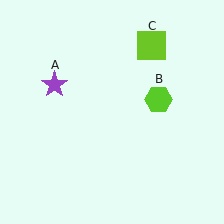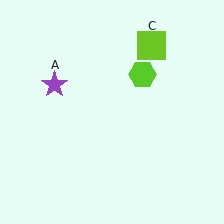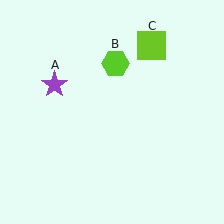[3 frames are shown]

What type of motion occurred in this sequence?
The lime hexagon (object B) rotated counterclockwise around the center of the scene.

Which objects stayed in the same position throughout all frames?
Purple star (object A) and lime square (object C) remained stationary.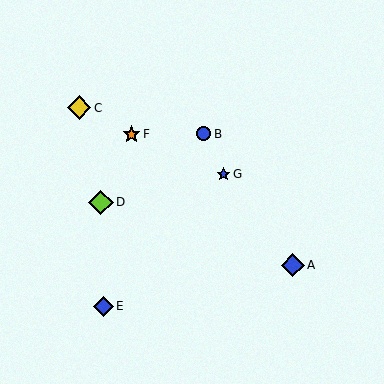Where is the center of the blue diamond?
The center of the blue diamond is at (293, 265).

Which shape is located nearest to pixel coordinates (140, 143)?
The orange star (labeled F) at (131, 134) is nearest to that location.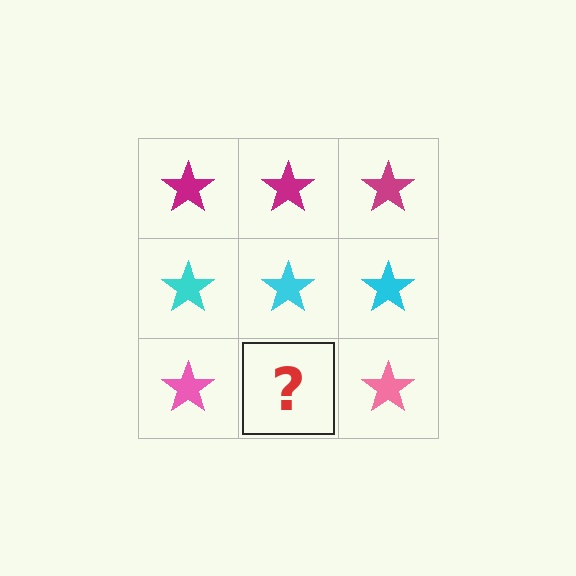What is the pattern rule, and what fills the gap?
The rule is that each row has a consistent color. The gap should be filled with a pink star.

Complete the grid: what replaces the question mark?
The question mark should be replaced with a pink star.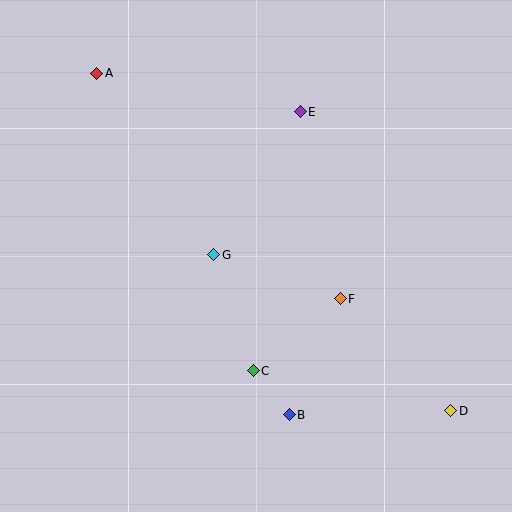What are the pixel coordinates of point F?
Point F is at (340, 299).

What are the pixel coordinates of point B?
Point B is at (289, 415).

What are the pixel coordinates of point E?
Point E is at (300, 112).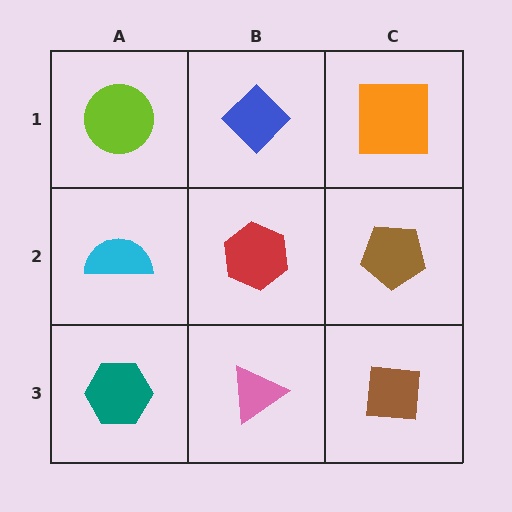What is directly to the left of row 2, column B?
A cyan semicircle.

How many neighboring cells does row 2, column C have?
3.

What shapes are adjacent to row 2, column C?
An orange square (row 1, column C), a brown square (row 3, column C), a red hexagon (row 2, column B).